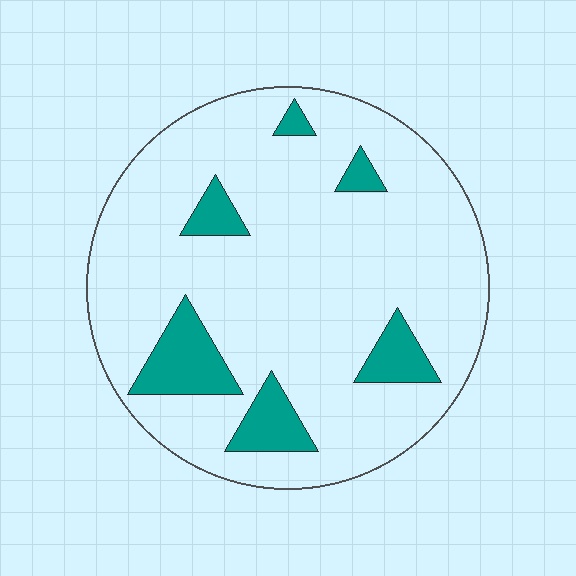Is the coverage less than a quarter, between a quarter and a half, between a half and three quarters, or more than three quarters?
Less than a quarter.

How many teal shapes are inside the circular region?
6.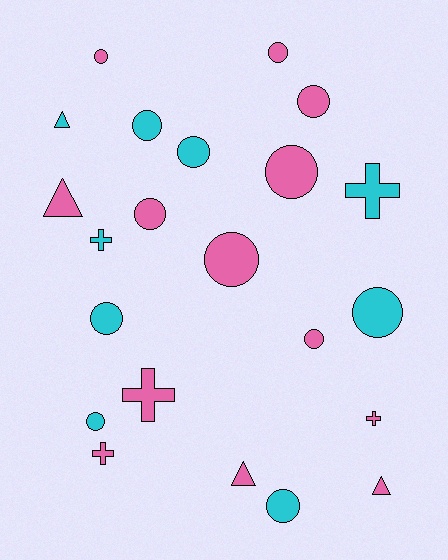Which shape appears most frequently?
Circle, with 13 objects.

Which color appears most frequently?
Pink, with 13 objects.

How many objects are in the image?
There are 22 objects.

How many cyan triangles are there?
There is 1 cyan triangle.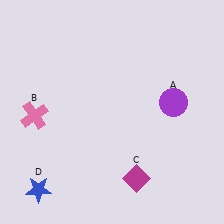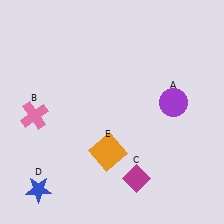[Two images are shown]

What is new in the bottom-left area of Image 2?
An orange square (E) was added in the bottom-left area of Image 2.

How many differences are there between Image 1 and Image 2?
There is 1 difference between the two images.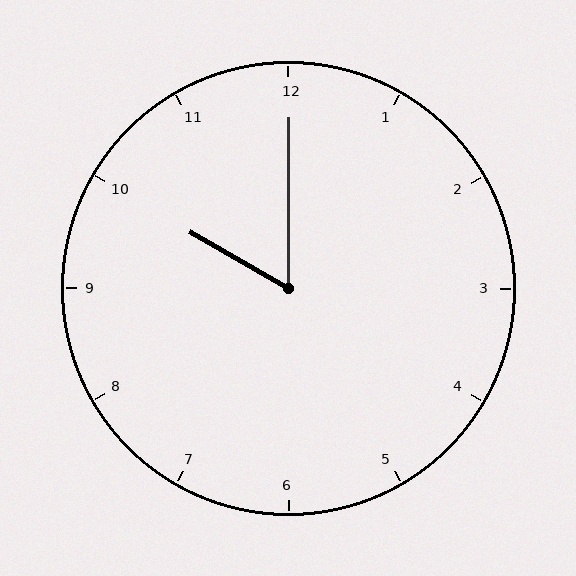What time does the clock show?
10:00.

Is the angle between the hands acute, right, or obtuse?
It is acute.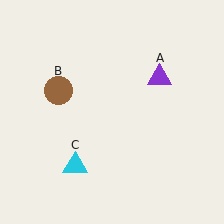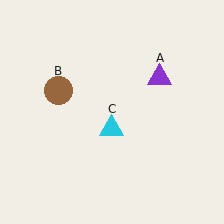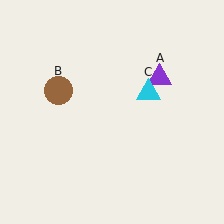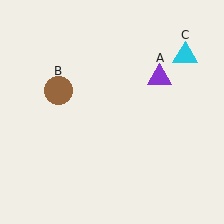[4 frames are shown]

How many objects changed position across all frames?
1 object changed position: cyan triangle (object C).